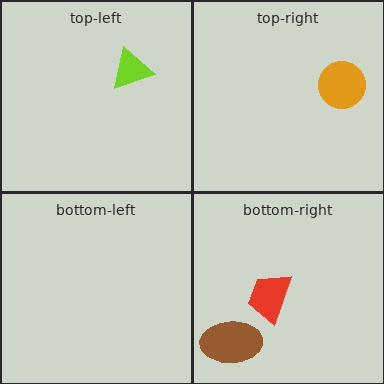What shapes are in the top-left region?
The lime triangle.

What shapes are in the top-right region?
The orange circle.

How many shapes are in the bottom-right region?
2.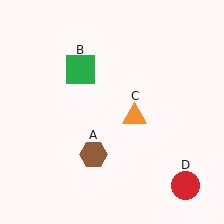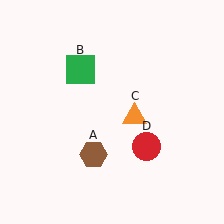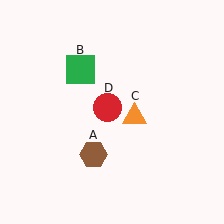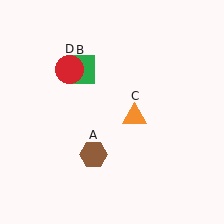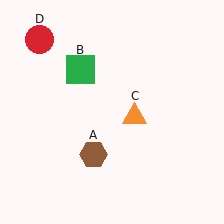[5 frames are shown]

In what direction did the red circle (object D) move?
The red circle (object D) moved up and to the left.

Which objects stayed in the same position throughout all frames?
Brown hexagon (object A) and green square (object B) and orange triangle (object C) remained stationary.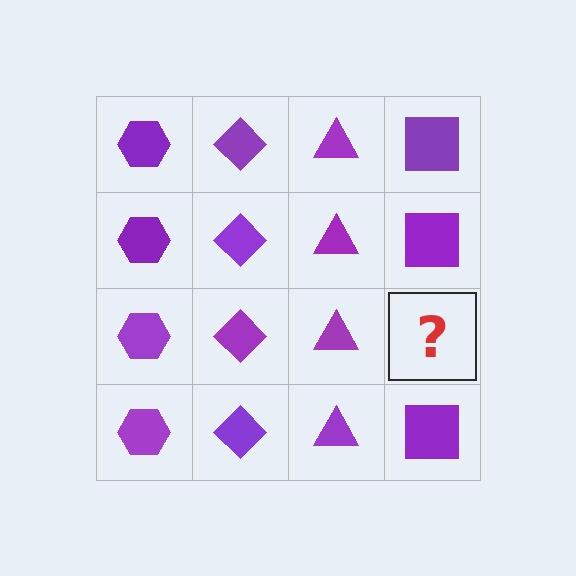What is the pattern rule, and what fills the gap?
The rule is that each column has a consistent shape. The gap should be filled with a purple square.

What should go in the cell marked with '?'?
The missing cell should contain a purple square.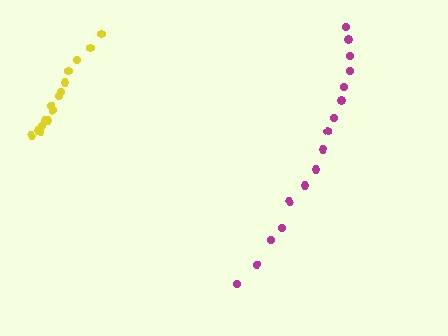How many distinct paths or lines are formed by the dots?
There are 2 distinct paths.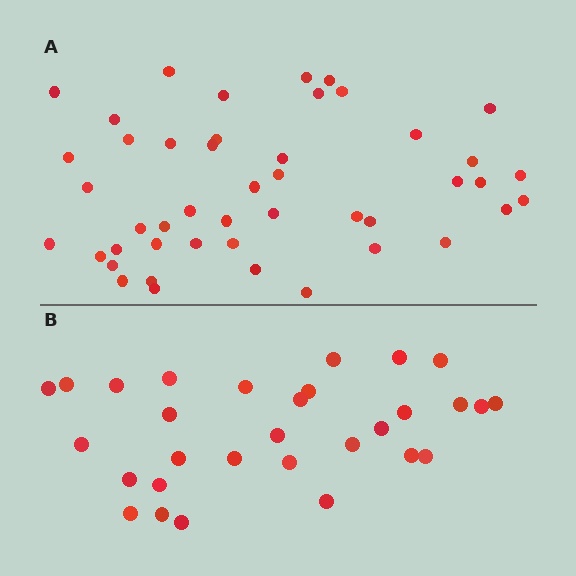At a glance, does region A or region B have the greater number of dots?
Region A (the top region) has more dots.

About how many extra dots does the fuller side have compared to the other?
Region A has approximately 15 more dots than region B.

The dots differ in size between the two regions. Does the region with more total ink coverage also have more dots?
No. Region B has more total ink coverage because its dots are larger, but region A actually contains more individual dots. Total area can be misleading — the number of items is what matters here.